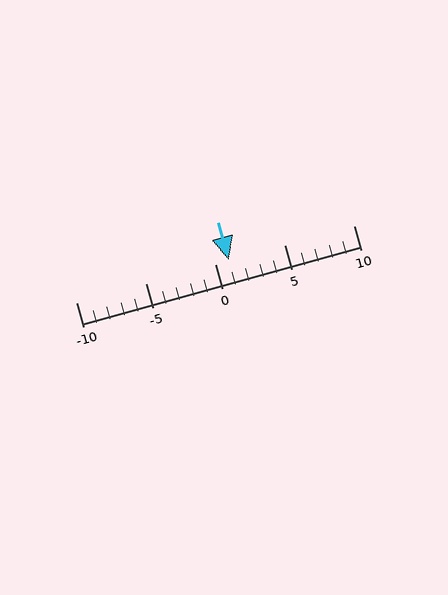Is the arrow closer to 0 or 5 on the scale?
The arrow is closer to 0.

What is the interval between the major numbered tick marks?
The major tick marks are spaced 5 units apart.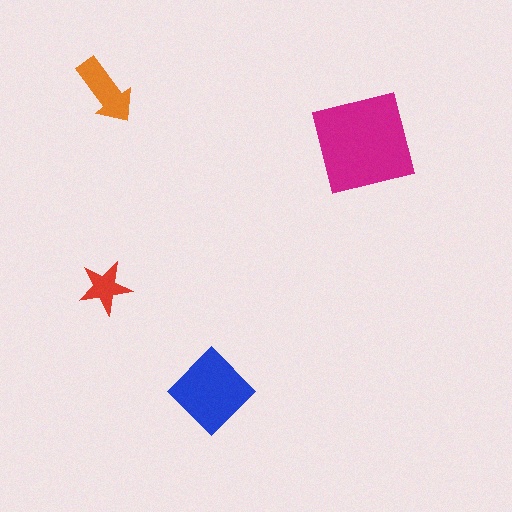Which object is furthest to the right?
The magenta square is rightmost.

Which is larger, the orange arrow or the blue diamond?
The blue diamond.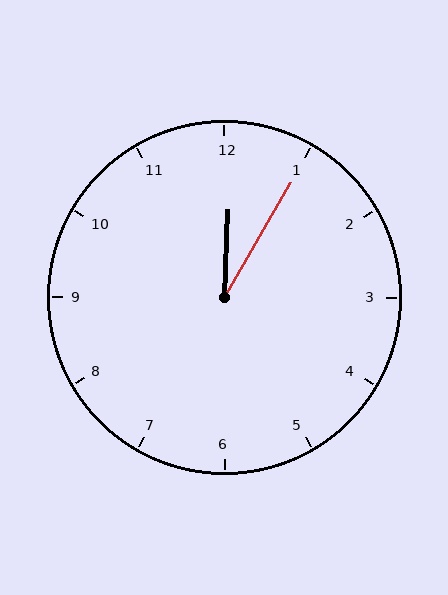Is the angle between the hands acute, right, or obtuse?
It is acute.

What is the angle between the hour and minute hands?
Approximately 28 degrees.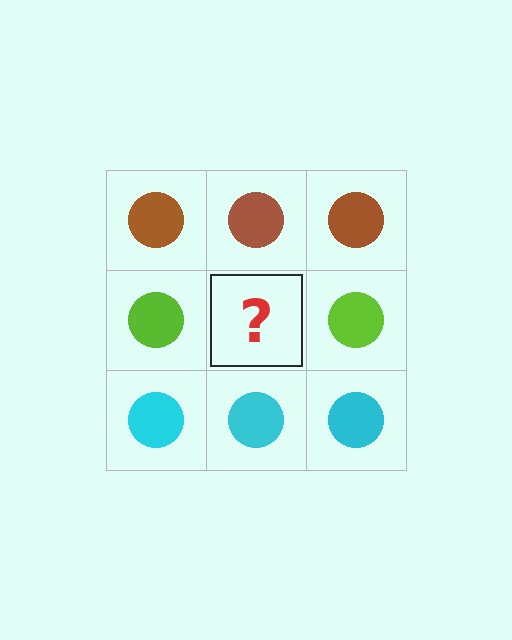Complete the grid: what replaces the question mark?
The question mark should be replaced with a lime circle.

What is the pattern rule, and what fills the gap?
The rule is that each row has a consistent color. The gap should be filled with a lime circle.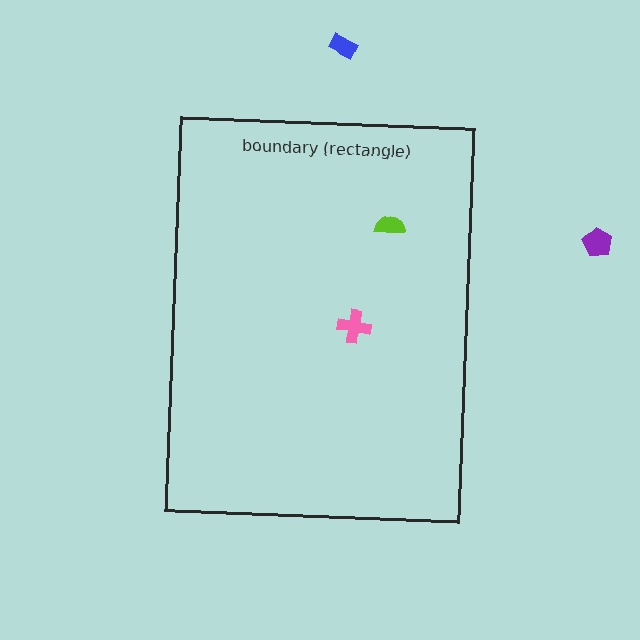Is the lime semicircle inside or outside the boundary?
Inside.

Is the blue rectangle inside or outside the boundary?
Outside.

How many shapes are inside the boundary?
2 inside, 2 outside.